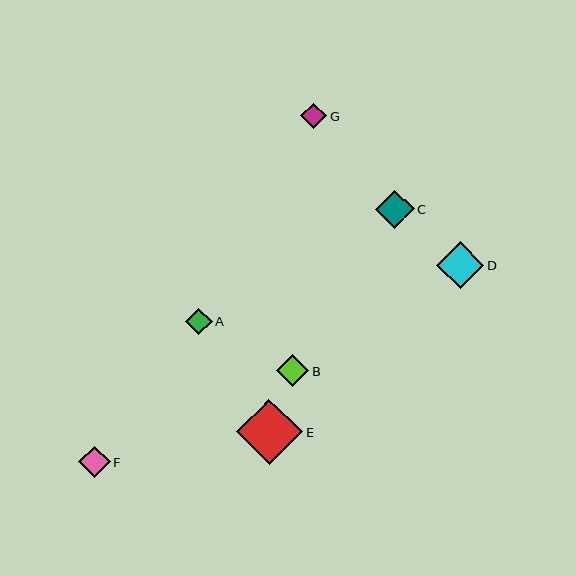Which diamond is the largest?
Diamond E is the largest with a size of approximately 66 pixels.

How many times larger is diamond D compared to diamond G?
Diamond D is approximately 1.8 times the size of diamond G.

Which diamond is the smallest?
Diamond G is the smallest with a size of approximately 26 pixels.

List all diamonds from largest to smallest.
From largest to smallest: E, D, C, B, F, A, G.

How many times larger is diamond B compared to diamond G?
Diamond B is approximately 1.3 times the size of diamond G.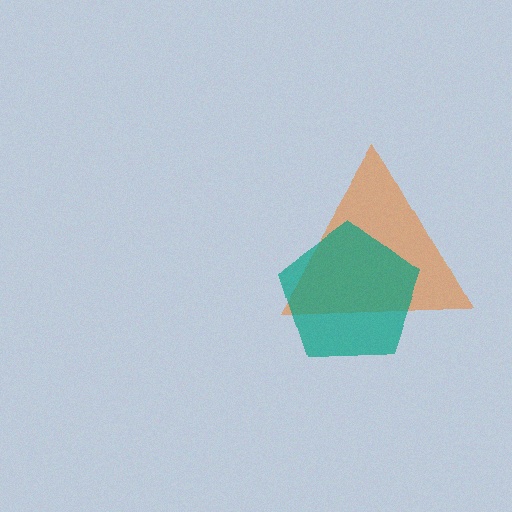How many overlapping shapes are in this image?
There are 2 overlapping shapes in the image.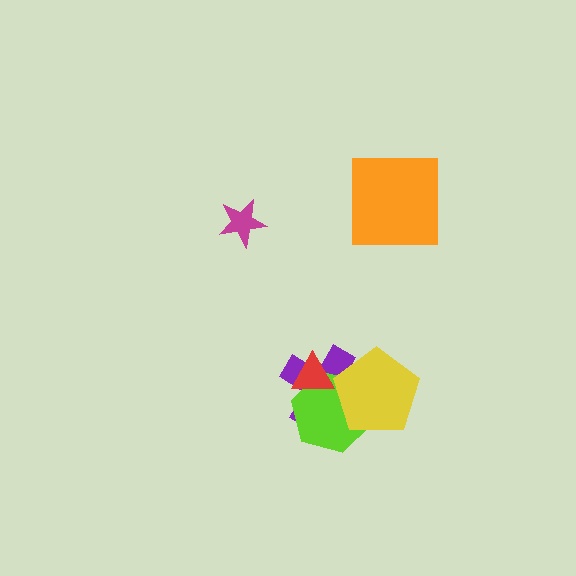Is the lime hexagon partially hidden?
Yes, it is partially covered by another shape.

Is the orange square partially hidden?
No, no other shape covers it.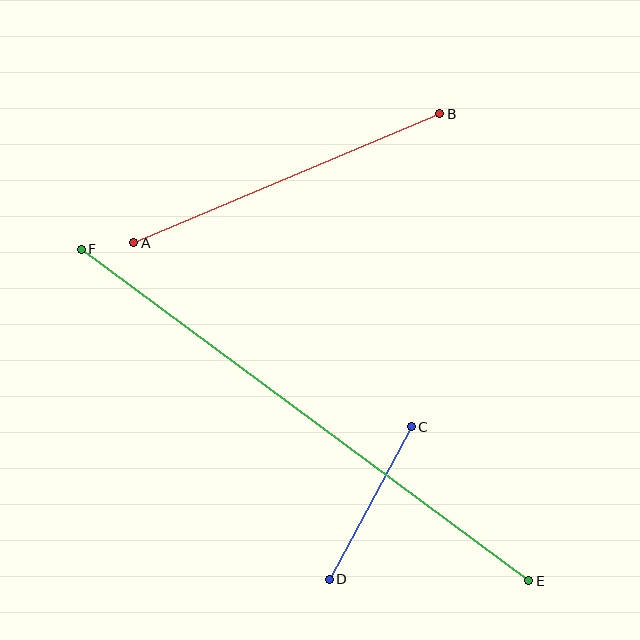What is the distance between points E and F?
The distance is approximately 557 pixels.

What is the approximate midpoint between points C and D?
The midpoint is at approximately (370, 503) pixels.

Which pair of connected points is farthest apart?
Points E and F are farthest apart.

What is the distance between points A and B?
The distance is approximately 332 pixels.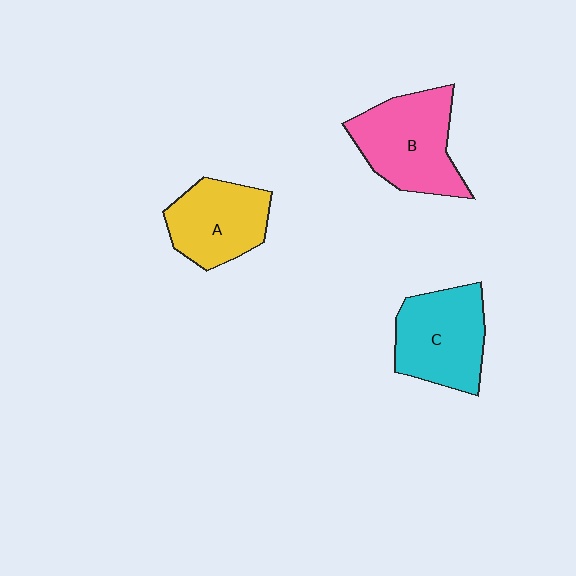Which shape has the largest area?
Shape B (pink).